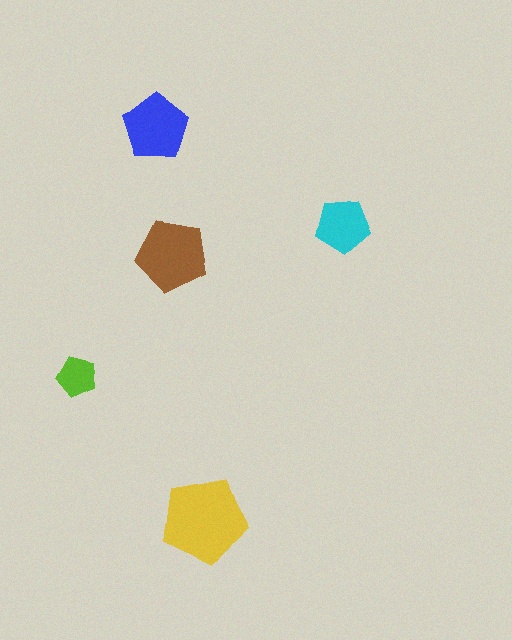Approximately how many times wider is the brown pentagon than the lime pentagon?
About 2 times wider.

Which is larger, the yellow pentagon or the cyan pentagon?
The yellow one.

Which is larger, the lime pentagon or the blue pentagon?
The blue one.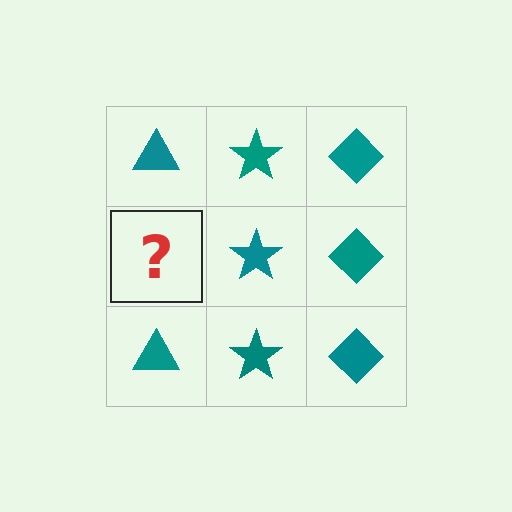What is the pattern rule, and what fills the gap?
The rule is that each column has a consistent shape. The gap should be filled with a teal triangle.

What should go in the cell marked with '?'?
The missing cell should contain a teal triangle.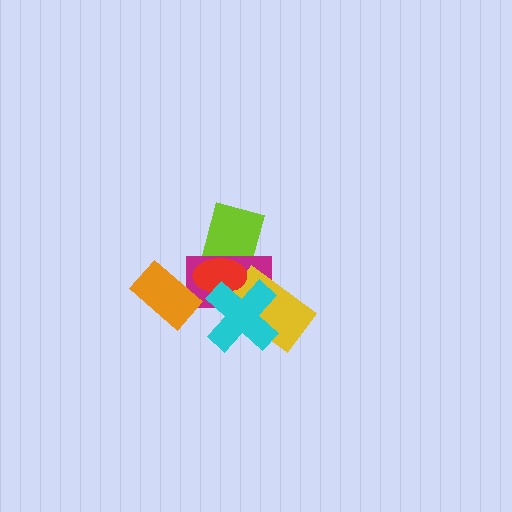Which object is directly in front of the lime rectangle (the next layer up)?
The magenta rectangle is directly in front of the lime rectangle.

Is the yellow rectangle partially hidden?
Yes, it is partially covered by another shape.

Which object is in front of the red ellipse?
The cyan cross is in front of the red ellipse.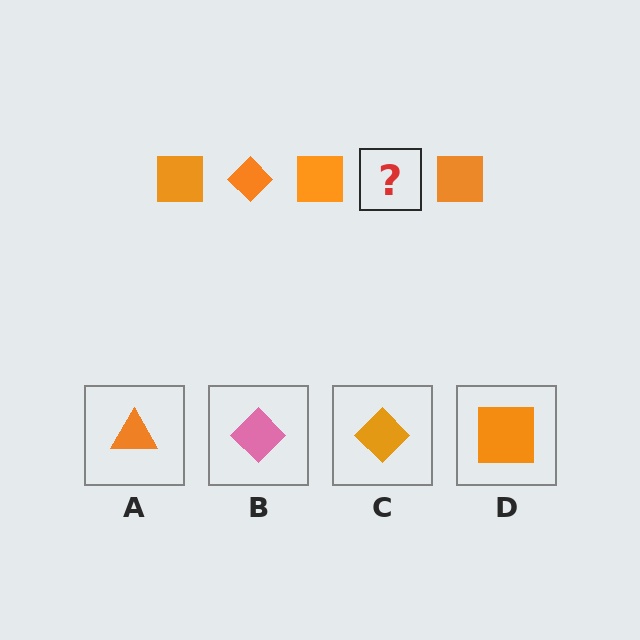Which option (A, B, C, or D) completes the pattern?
C.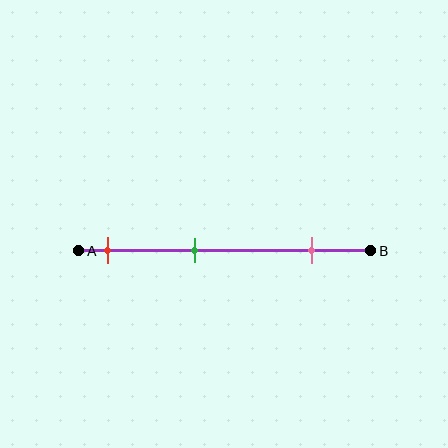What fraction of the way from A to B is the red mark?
The red mark is approximately 10% (0.1) of the way from A to B.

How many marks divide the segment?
There are 3 marks dividing the segment.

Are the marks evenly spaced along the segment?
Yes, the marks are approximately evenly spaced.